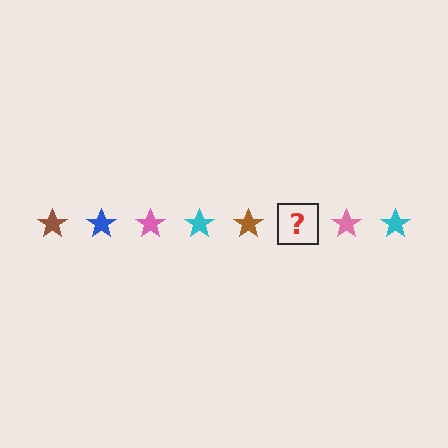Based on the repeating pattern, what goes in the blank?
The blank should be a blue star.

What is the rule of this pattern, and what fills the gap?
The rule is that the pattern cycles through brown, blue, pink, cyan stars. The gap should be filled with a blue star.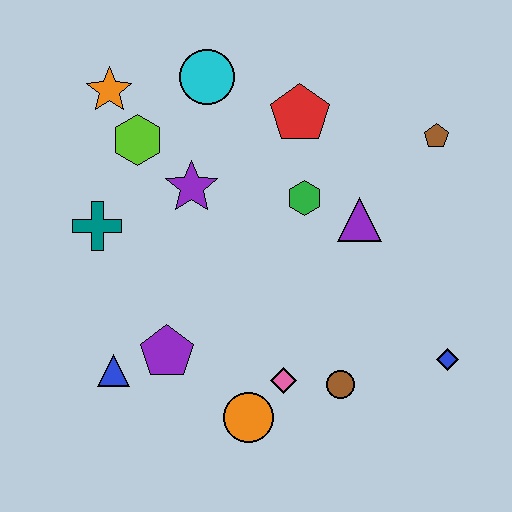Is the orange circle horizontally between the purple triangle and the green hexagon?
No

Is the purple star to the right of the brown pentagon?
No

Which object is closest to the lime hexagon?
The orange star is closest to the lime hexagon.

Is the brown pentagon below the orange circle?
No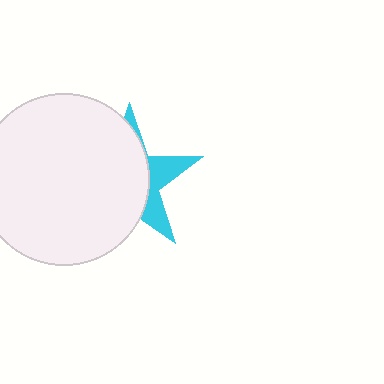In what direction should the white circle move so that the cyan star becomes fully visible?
The white circle should move left. That is the shortest direction to clear the overlap and leave the cyan star fully visible.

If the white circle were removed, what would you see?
You would see the complete cyan star.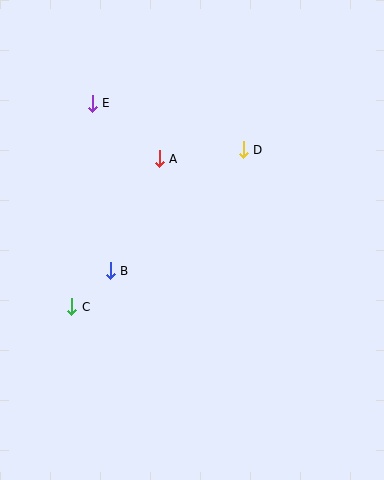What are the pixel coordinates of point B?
Point B is at (110, 271).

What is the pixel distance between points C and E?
The distance between C and E is 205 pixels.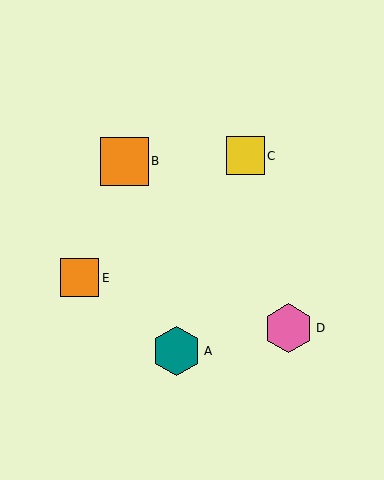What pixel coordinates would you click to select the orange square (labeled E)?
Click at (80, 278) to select the orange square E.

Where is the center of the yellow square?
The center of the yellow square is at (245, 156).